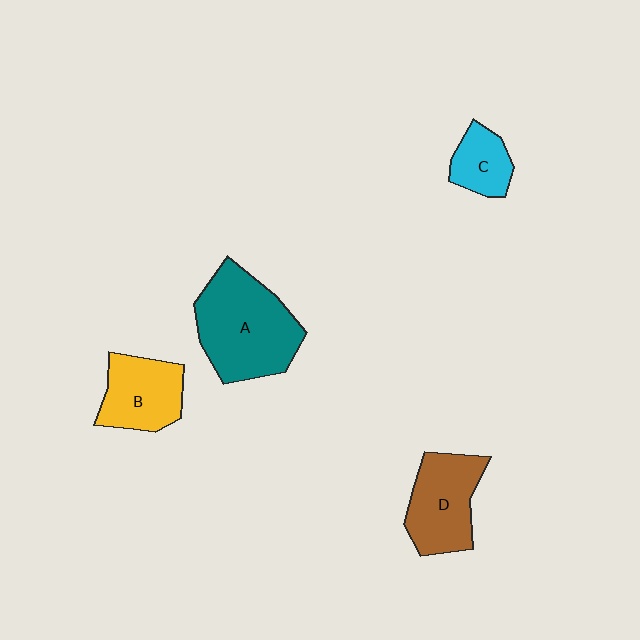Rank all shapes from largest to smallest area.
From largest to smallest: A (teal), D (brown), B (yellow), C (cyan).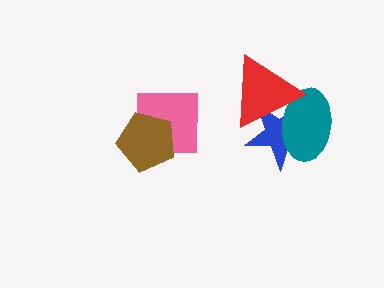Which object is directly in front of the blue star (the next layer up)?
The teal ellipse is directly in front of the blue star.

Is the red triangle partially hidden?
No, no other shape covers it.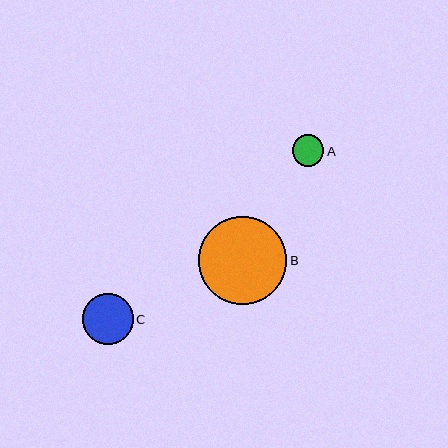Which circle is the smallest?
Circle A is the smallest with a size of approximately 31 pixels.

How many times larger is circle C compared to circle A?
Circle C is approximately 1.6 times the size of circle A.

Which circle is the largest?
Circle B is the largest with a size of approximately 88 pixels.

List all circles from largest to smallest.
From largest to smallest: B, C, A.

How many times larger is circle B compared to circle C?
Circle B is approximately 1.7 times the size of circle C.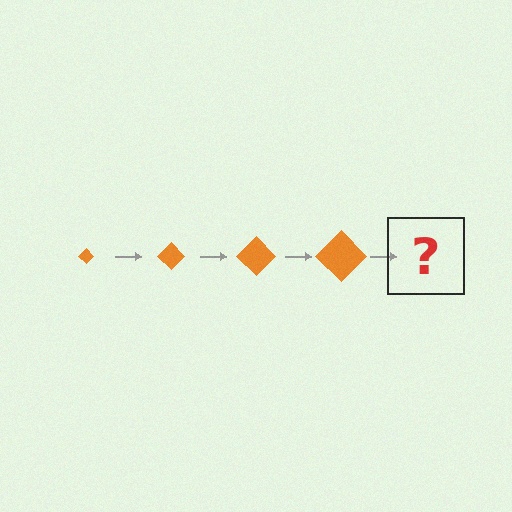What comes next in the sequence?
The next element should be an orange diamond, larger than the previous one.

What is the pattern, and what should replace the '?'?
The pattern is that the diamond gets progressively larger each step. The '?' should be an orange diamond, larger than the previous one.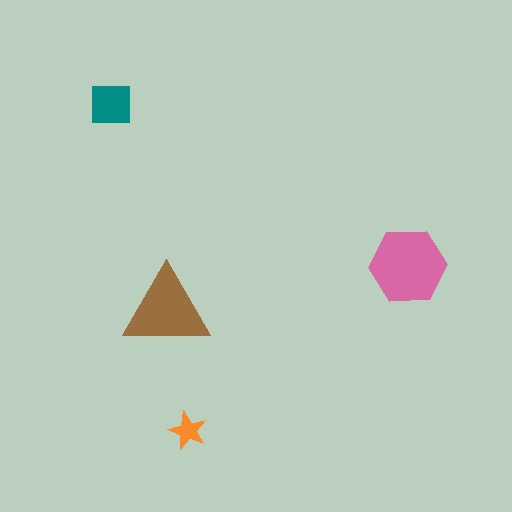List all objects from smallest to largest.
The orange star, the teal square, the brown triangle, the pink hexagon.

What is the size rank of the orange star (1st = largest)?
4th.